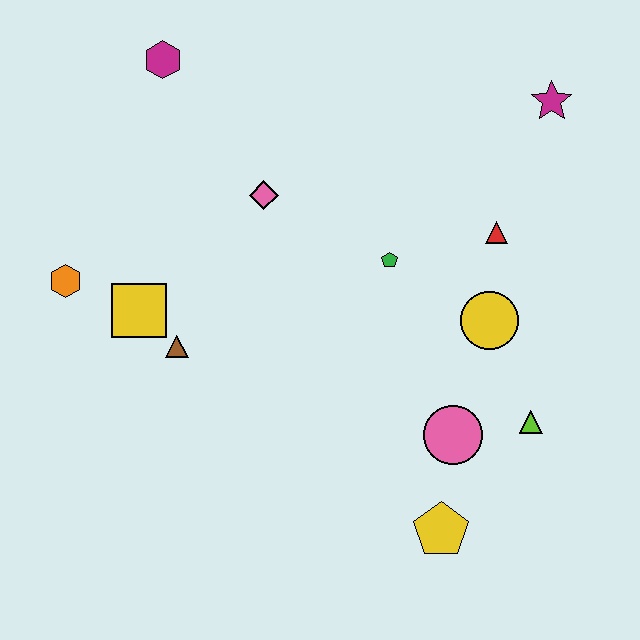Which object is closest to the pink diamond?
The green pentagon is closest to the pink diamond.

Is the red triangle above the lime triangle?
Yes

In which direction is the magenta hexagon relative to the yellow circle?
The magenta hexagon is to the left of the yellow circle.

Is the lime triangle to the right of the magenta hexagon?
Yes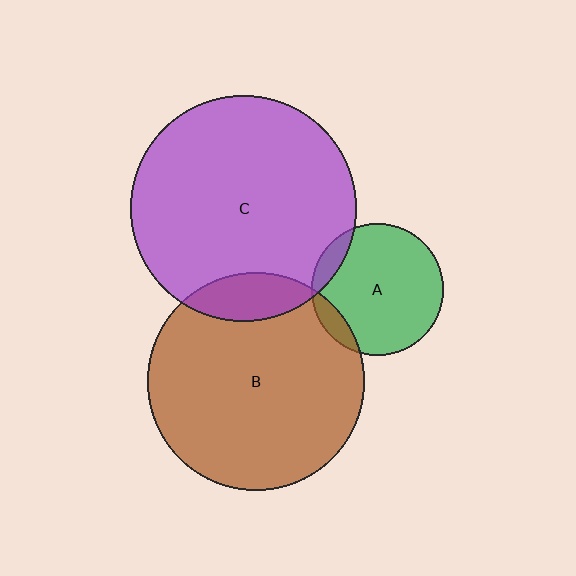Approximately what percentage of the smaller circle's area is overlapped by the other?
Approximately 10%.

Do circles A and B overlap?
Yes.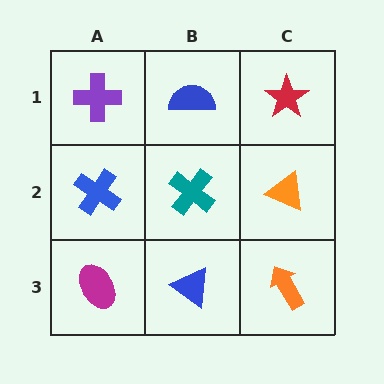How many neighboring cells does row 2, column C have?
3.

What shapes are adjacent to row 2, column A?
A purple cross (row 1, column A), a magenta ellipse (row 3, column A), a teal cross (row 2, column B).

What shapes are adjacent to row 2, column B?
A blue semicircle (row 1, column B), a blue triangle (row 3, column B), a blue cross (row 2, column A), an orange triangle (row 2, column C).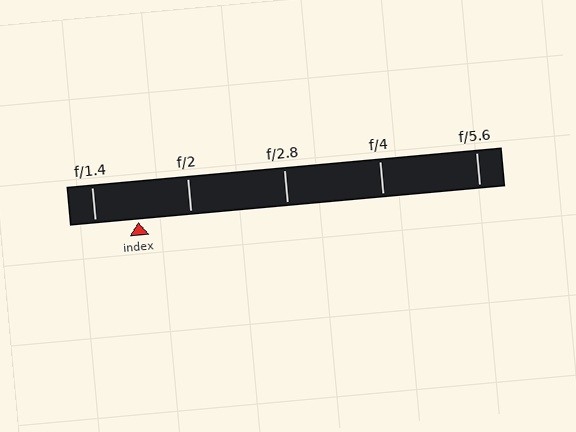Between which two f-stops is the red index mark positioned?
The index mark is between f/1.4 and f/2.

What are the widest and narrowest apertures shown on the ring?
The widest aperture shown is f/1.4 and the narrowest is f/5.6.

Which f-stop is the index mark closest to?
The index mark is closest to f/1.4.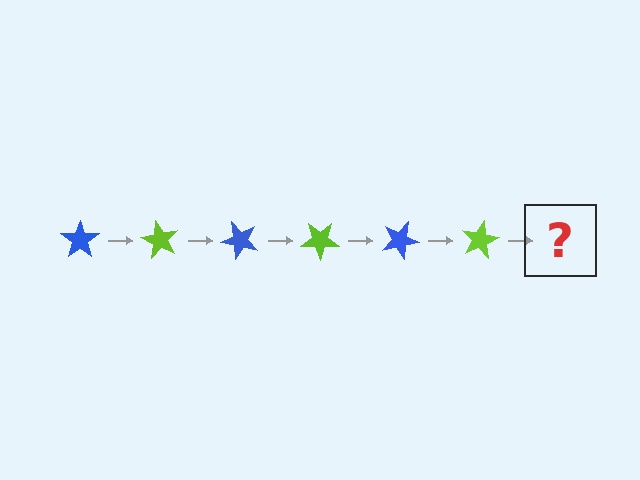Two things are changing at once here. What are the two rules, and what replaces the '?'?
The two rules are that it rotates 60 degrees each step and the color cycles through blue and lime. The '?' should be a blue star, rotated 360 degrees from the start.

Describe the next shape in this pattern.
It should be a blue star, rotated 360 degrees from the start.